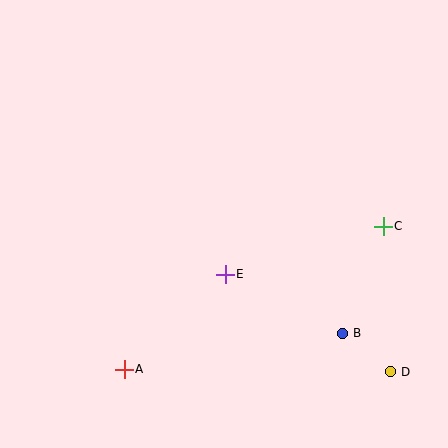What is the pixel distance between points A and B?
The distance between A and B is 221 pixels.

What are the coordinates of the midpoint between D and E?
The midpoint between D and E is at (308, 323).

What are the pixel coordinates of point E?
Point E is at (225, 274).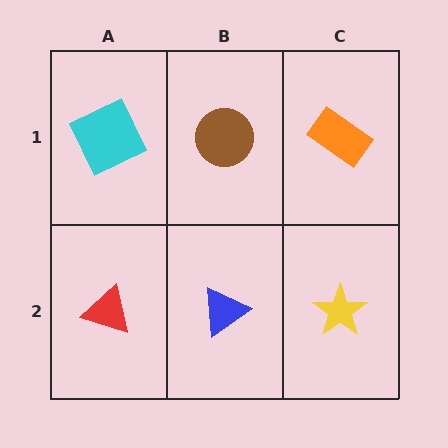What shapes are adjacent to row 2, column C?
An orange rectangle (row 1, column C), a blue triangle (row 2, column B).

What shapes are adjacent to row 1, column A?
A red triangle (row 2, column A), a brown circle (row 1, column B).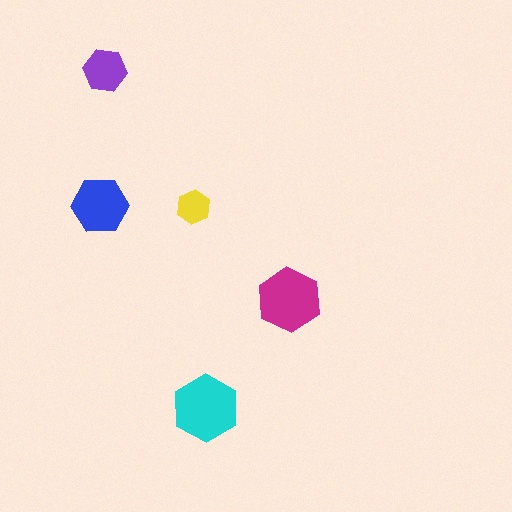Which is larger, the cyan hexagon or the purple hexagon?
The cyan one.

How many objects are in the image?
There are 5 objects in the image.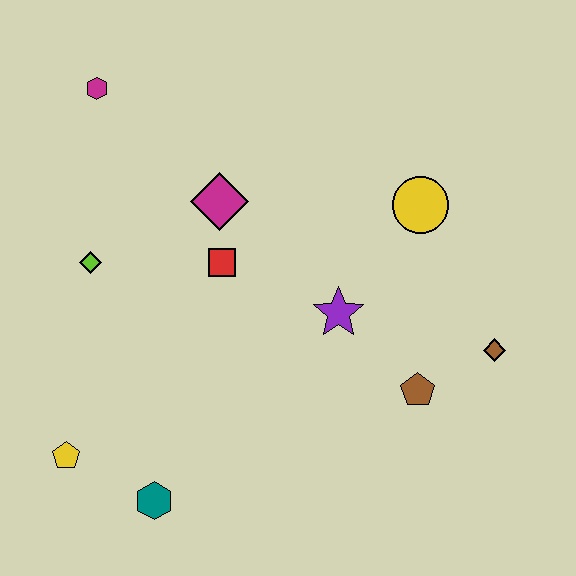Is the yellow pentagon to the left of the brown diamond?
Yes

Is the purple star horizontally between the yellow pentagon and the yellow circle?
Yes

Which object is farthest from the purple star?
The magenta hexagon is farthest from the purple star.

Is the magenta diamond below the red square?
No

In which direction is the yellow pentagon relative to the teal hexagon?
The yellow pentagon is to the left of the teal hexagon.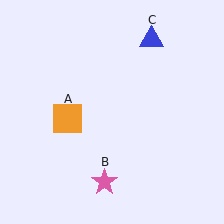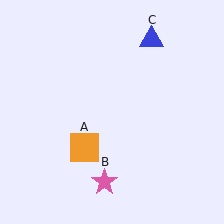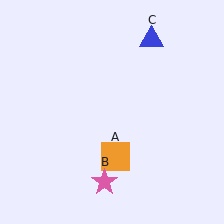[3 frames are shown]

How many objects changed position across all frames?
1 object changed position: orange square (object A).